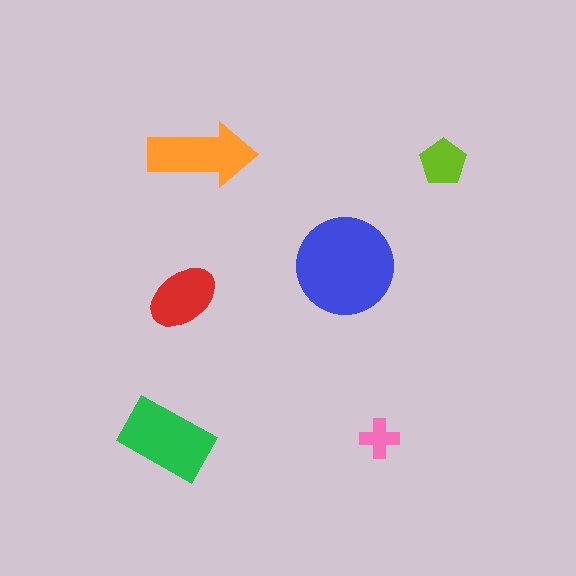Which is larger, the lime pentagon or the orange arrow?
The orange arrow.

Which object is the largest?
The blue circle.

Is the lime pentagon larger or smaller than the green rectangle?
Smaller.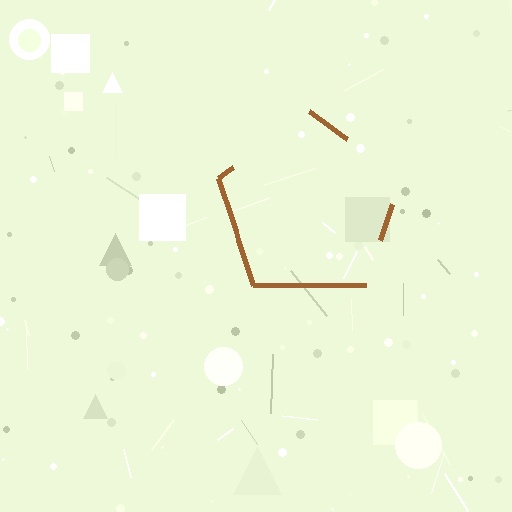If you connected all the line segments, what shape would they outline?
They would outline a pentagon.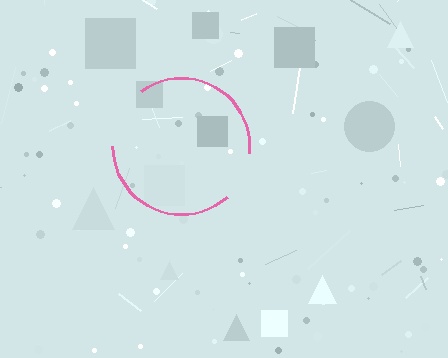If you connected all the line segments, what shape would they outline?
They would outline a circle.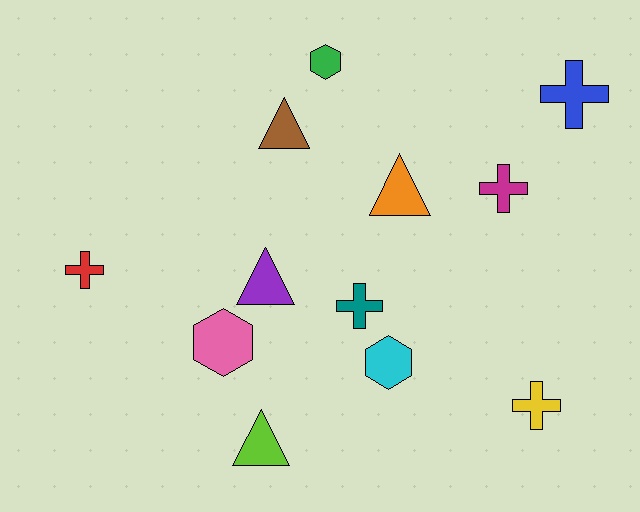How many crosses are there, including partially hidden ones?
There are 5 crosses.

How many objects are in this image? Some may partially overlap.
There are 12 objects.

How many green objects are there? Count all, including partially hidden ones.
There is 1 green object.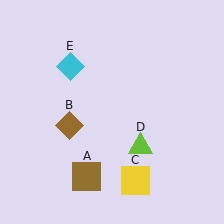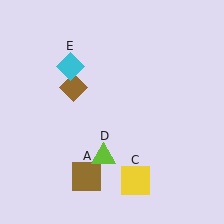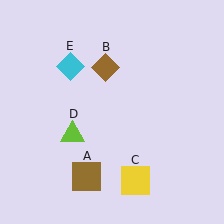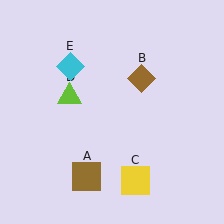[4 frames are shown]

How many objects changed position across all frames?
2 objects changed position: brown diamond (object B), lime triangle (object D).